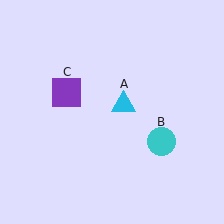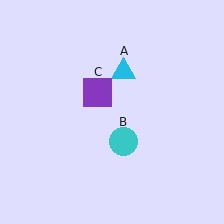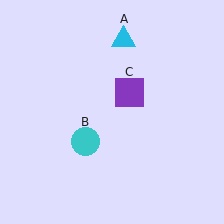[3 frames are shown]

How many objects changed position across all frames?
3 objects changed position: cyan triangle (object A), cyan circle (object B), purple square (object C).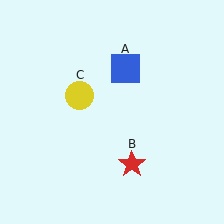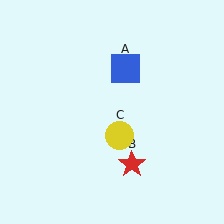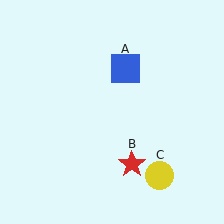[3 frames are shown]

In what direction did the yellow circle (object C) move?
The yellow circle (object C) moved down and to the right.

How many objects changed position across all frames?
1 object changed position: yellow circle (object C).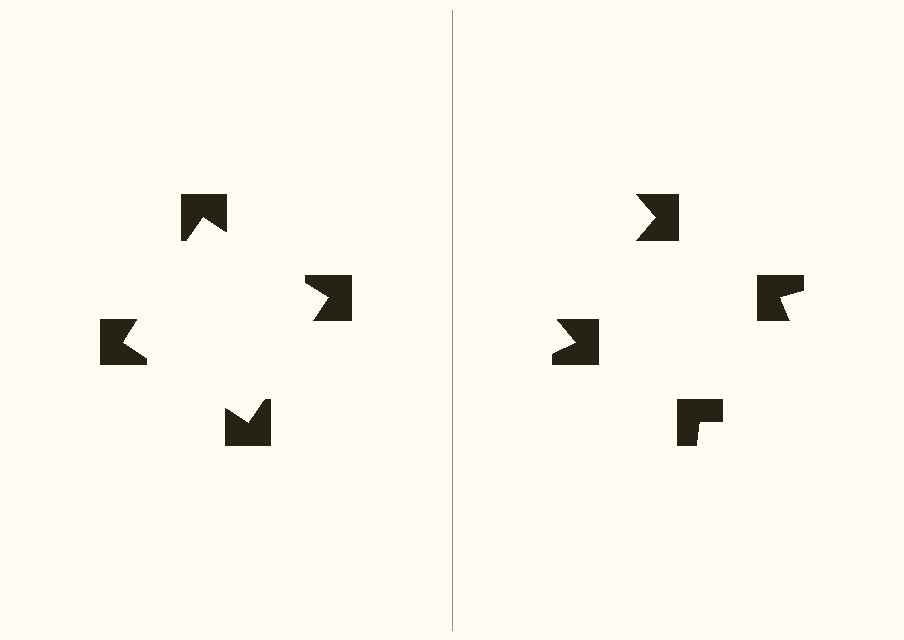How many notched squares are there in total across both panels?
8 — 4 on each side.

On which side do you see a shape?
An illusory square appears on the left side. On the right side the wedge cuts are rotated, so no coherent shape forms.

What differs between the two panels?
The notched squares are positioned identically on both sides; only the wedge orientations differ. On the left they align to a square; on the right they are misaligned.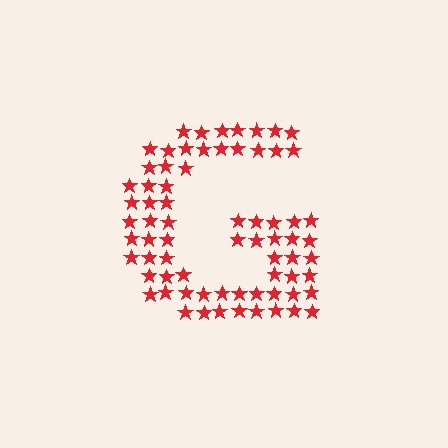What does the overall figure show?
The overall figure shows the letter G.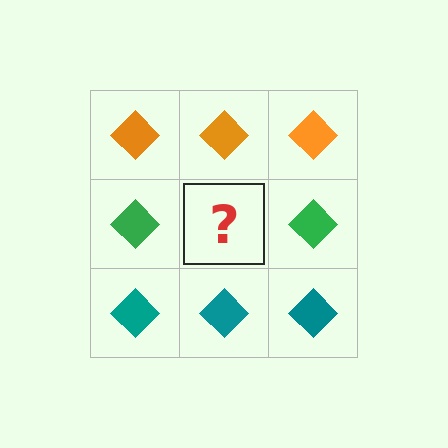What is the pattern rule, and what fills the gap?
The rule is that each row has a consistent color. The gap should be filled with a green diamond.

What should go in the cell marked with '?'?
The missing cell should contain a green diamond.